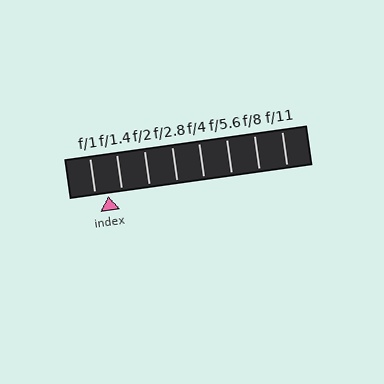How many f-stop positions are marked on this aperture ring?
There are 8 f-stop positions marked.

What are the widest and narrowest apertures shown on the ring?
The widest aperture shown is f/1 and the narrowest is f/11.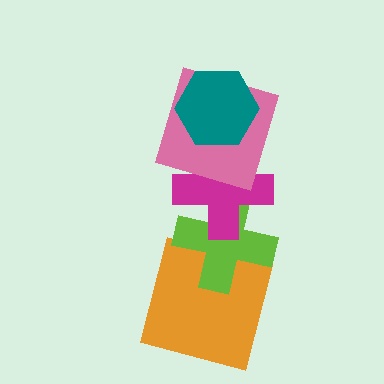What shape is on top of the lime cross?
The magenta cross is on top of the lime cross.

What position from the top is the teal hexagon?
The teal hexagon is 1st from the top.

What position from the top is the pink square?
The pink square is 2nd from the top.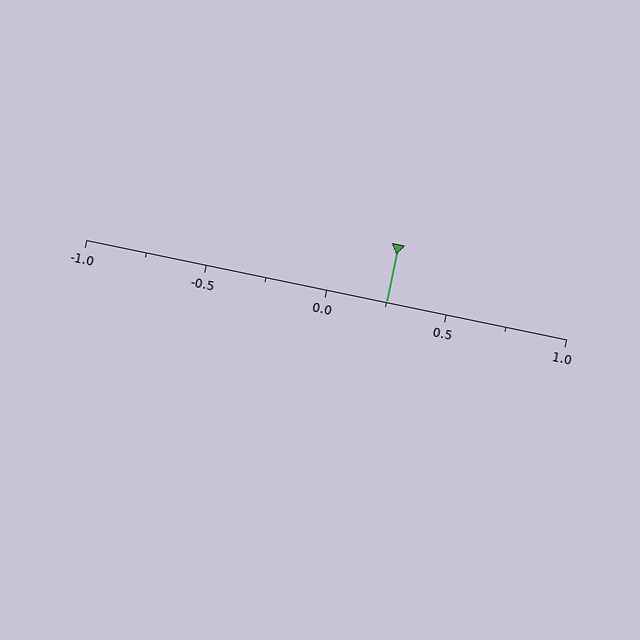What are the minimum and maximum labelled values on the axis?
The axis runs from -1.0 to 1.0.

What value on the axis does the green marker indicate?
The marker indicates approximately 0.25.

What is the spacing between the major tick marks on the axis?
The major ticks are spaced 0.5 apart.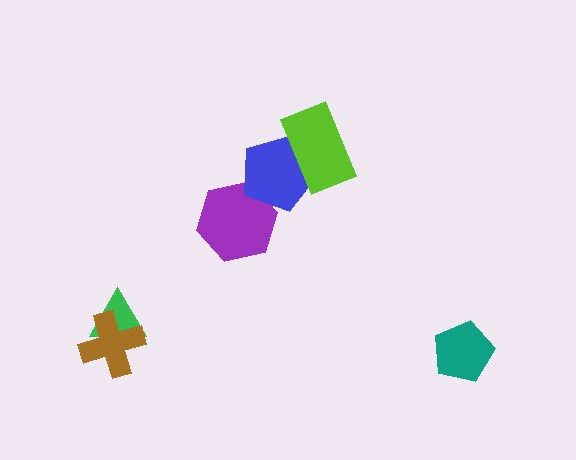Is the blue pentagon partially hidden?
Yes, it is partially covered by another shape.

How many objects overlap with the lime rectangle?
1 object overlaps with the lime rectangle.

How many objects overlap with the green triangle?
1 object overlaps with the green triangle.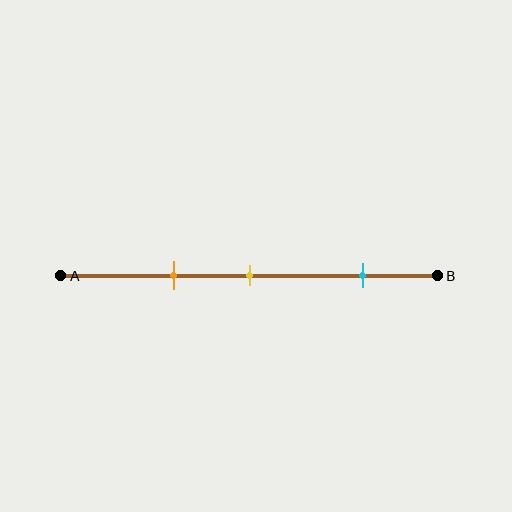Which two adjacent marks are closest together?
The orange and yellow marks are the closest adjacent pair.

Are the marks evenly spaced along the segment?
No, the marks are not evenly spaced.